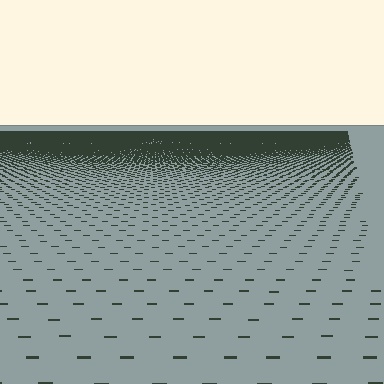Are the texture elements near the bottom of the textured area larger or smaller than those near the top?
Larger. Near the bottom, elements are closer to the viewer and appear at a bigger on-screen size.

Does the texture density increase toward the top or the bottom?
Density increases toward the top.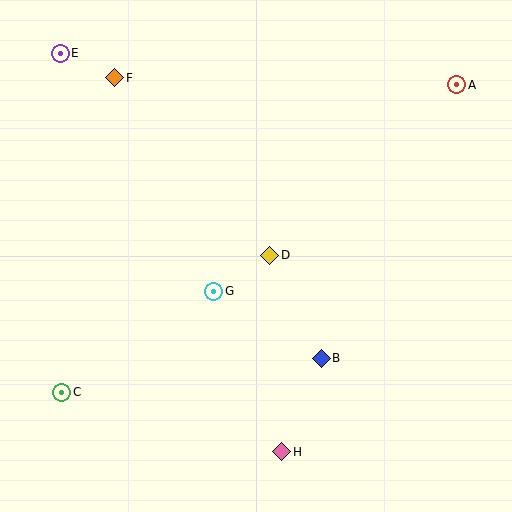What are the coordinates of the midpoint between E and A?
The midpoint between E and A is at (259, 69).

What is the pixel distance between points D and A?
The distance between D and A is 253 pixels.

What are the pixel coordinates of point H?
Point H is at (282, 452).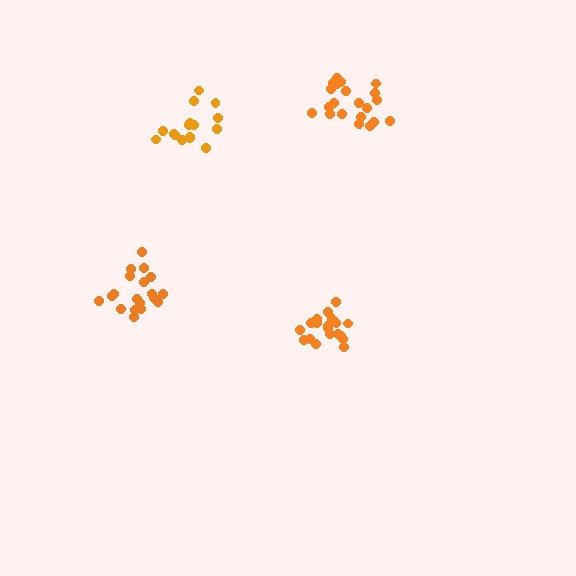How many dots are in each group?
Group 1: 16 dots, Group 2: 21 dots, Group 3: 20 dots, Group 4: 19 dots (76 total).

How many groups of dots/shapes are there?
There are 4 groups.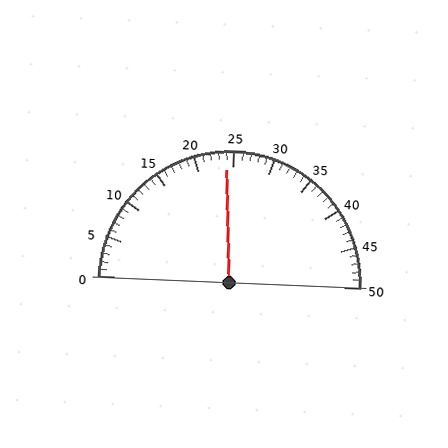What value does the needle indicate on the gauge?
The needle indicates approximately 24.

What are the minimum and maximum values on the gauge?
The gauge ranges from 0 to 50.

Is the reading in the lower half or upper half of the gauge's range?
The reading is in the lower half of the range (0 to 50).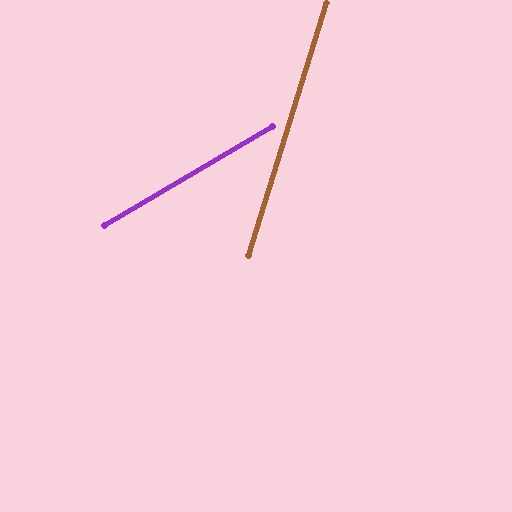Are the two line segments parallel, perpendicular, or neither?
Neither parallel nor perpendicular — they differ by about 43°.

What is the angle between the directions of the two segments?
Approximately 43 degrees.